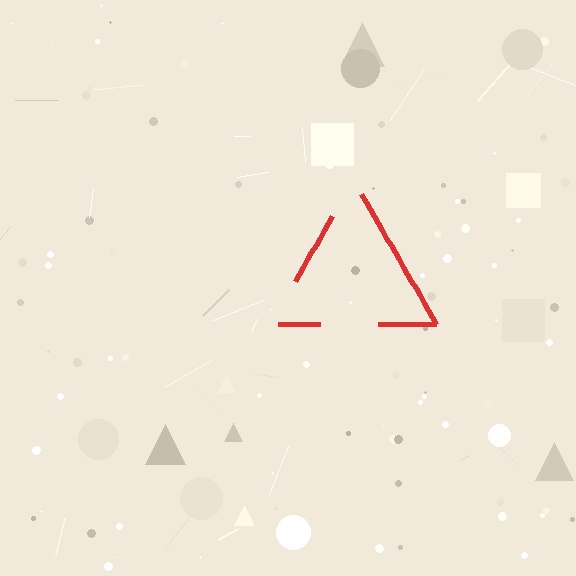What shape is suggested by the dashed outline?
The dashed outline suggests a triangle.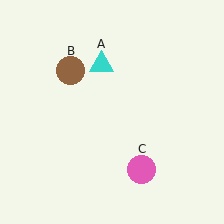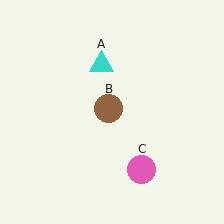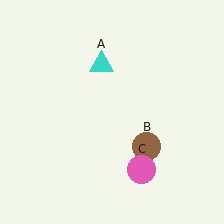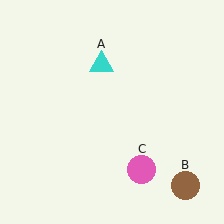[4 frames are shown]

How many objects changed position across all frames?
1 object changed position: brown circle (object B).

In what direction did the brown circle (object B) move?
The brown circle (object B) moved down and to the right.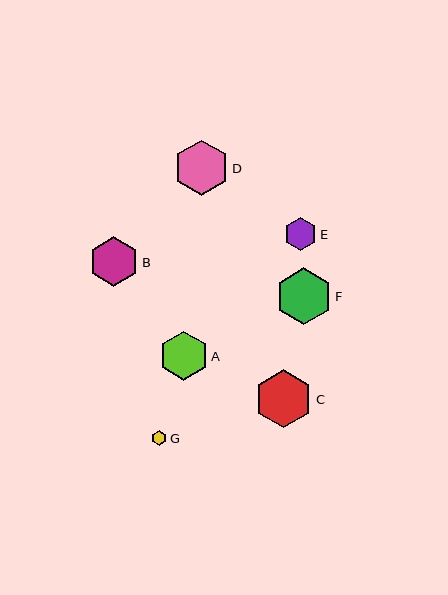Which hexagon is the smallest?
Hexagon G is the smallest with a size of approximately 16 pixels.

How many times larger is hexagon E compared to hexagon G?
Hexagon E is approximately 2.1 times the size of hexagon G.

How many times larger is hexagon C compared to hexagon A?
Hexagon C is approximately 1.2 times the size of hexagon A.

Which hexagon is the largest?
Hexagon C is the largest with a size of approximately 58 pixels.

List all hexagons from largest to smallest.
From largest to smallest: C, F, D, B, A, E, G.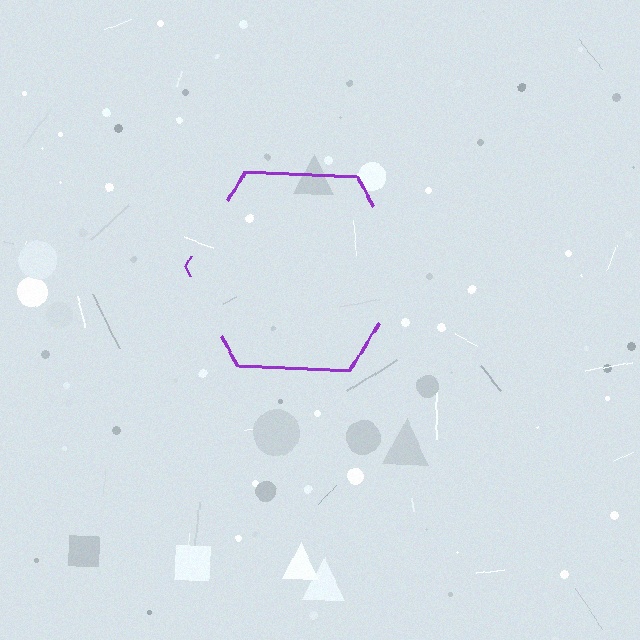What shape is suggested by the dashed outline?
The dashed outline suggests a hexagon.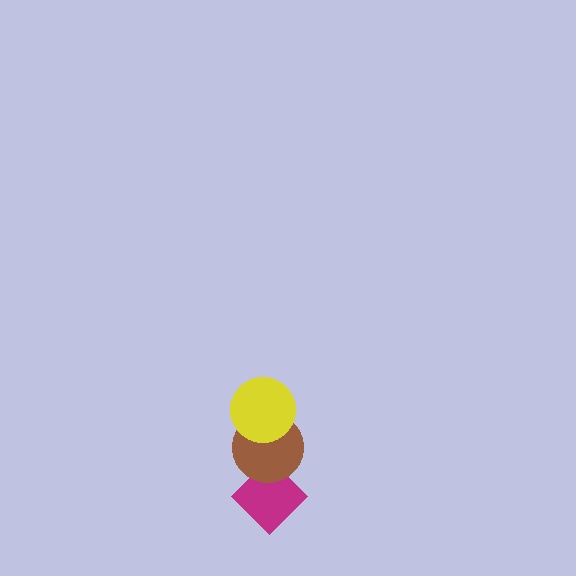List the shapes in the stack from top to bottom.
From top to bottom: the yellow circle, the brown circle, the magenta diamond.